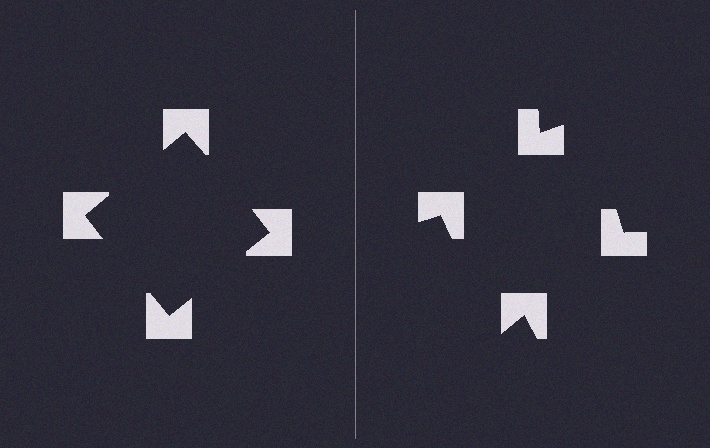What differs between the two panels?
The notched squares are positioned identically on both sides; only the wedge orientations differ. On the left they align to a square; on the right they are misaligned.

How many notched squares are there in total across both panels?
8 — 4 on each side.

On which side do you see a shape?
An illusory square appears on the left side. On the right side the wedge cuts are rotated, so no coherent shape forms.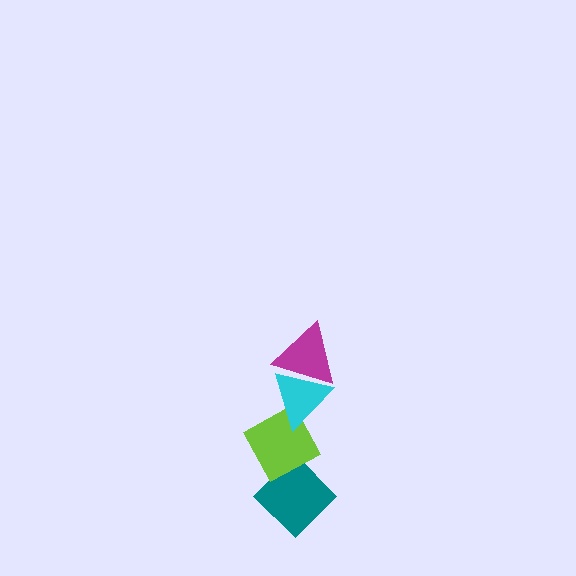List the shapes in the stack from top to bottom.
From top to bottom: the magenta triangle, the cyan triangle, the lime diamond, the teal diamond.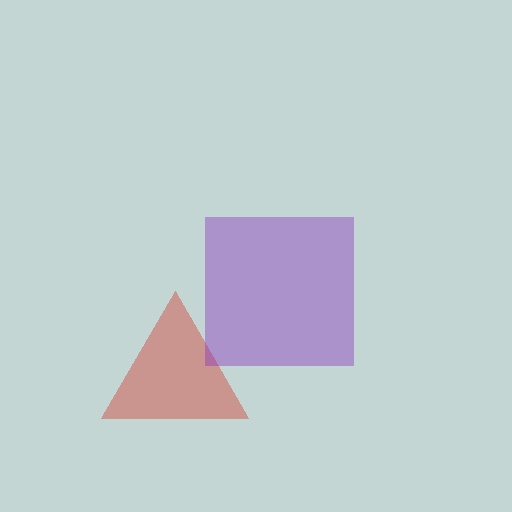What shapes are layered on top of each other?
The layered shapes are: a red triangle, a purple square.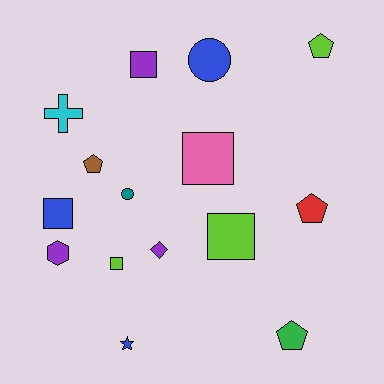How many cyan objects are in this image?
There is 1 cyan object.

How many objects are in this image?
There are 15 objects.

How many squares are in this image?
There are 5 squares.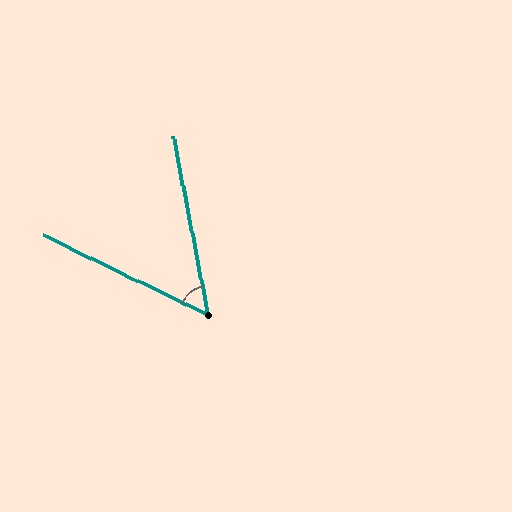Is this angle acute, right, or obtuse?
It is acute.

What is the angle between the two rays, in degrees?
Approximately 53 degrees.